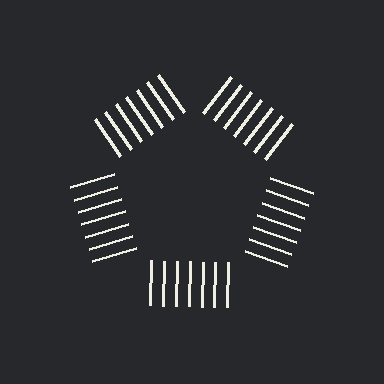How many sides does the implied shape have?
5 sides — the line-ends trace a pentagon.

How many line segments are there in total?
35 — 7 along each of the 5 edges.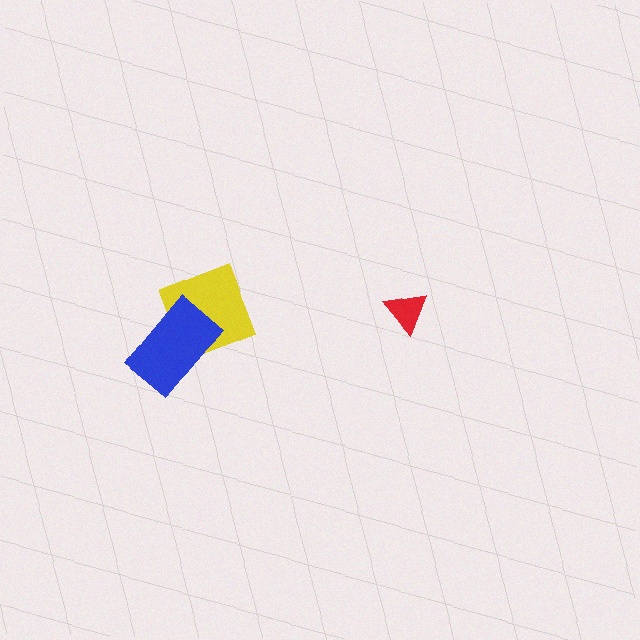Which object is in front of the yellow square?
The blue rectangle is in front of the yellow square.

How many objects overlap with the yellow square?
1 object overlaps with the yellow square.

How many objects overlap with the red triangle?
0 objects overlap with the red triangle.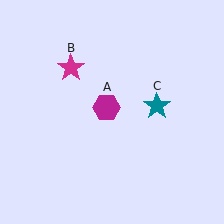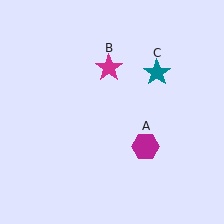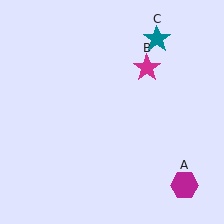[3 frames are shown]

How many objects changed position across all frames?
3 objects changed position: magenta hexagon (object A), magenta star (object B), teal star (object C).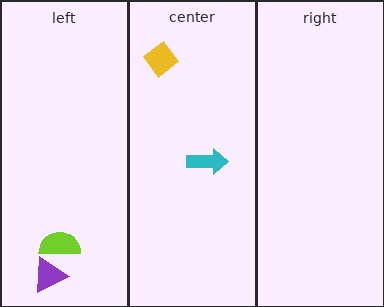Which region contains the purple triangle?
The left region.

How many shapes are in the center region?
2.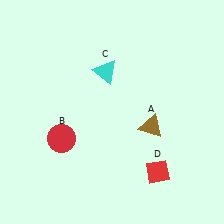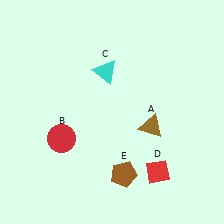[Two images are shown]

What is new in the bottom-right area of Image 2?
A brown pentagon (E) was added in the bottom-right area of Image 2.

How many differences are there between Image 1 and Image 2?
There is 1 difference between the two images.